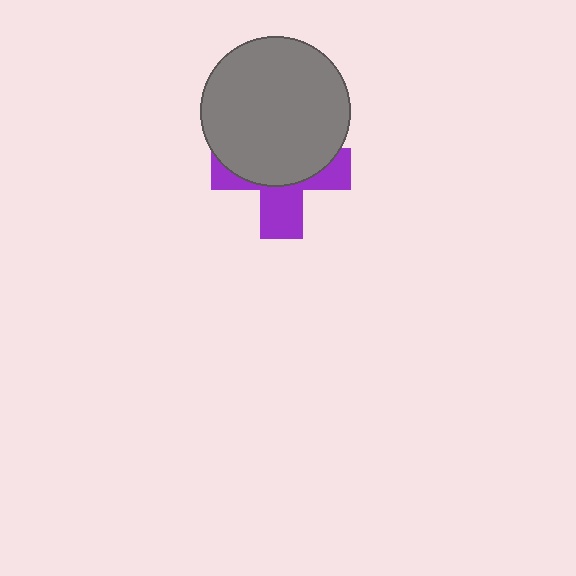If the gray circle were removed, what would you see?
You would see the complete purple cross.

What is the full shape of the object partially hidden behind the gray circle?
The partially hidden object is a purple cross.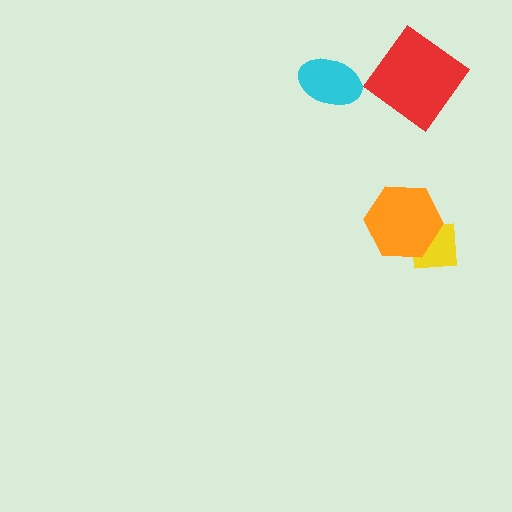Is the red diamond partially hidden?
No, no other shape covers it.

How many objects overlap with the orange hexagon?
1 object overlaps with the orange hexagon.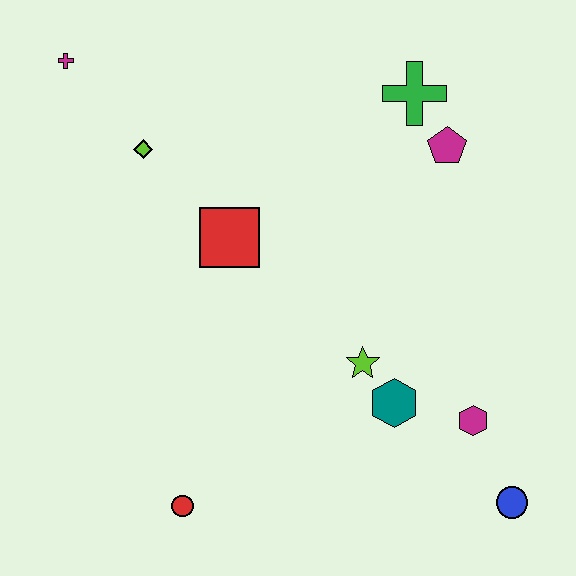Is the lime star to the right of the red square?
Yes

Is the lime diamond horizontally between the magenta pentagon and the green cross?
No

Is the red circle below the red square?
Yes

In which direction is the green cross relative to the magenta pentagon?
The green cross is above the magenta pentagon.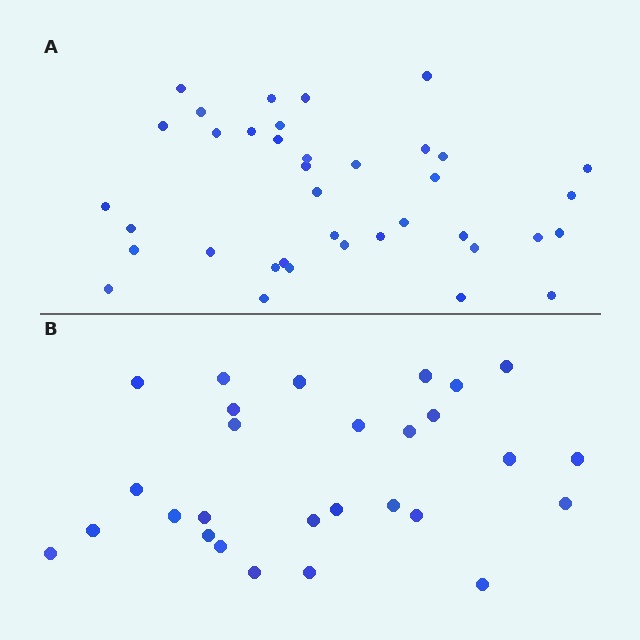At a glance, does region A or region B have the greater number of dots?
Region A (the top region) has more dots.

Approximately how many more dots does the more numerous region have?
Region A has roughly 10 or so more dots than region B.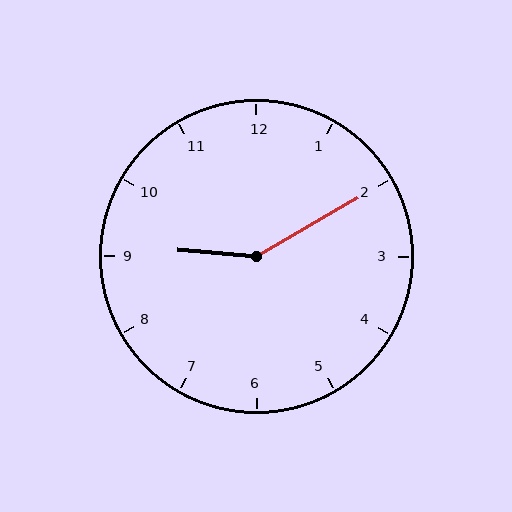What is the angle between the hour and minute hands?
Approximately 145 degrees.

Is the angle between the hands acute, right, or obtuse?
It is obtuse.